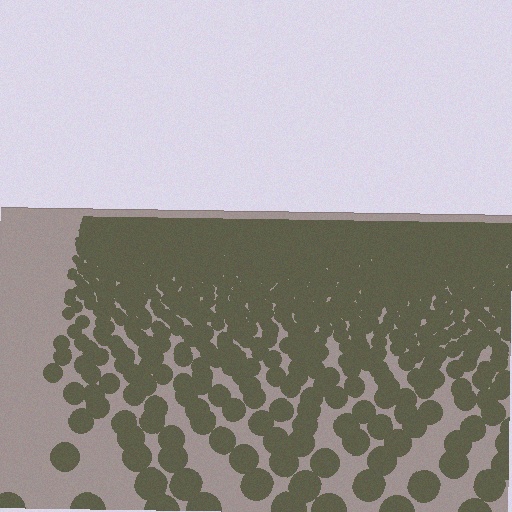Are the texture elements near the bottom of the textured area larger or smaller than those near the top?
Larger. Near the bottom, elements are closer to the viewer and appear at a bigger on-screen size.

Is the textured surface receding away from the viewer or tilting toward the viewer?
The surface is receding away from the viewer. Texture elements get smaller and denser toward the top.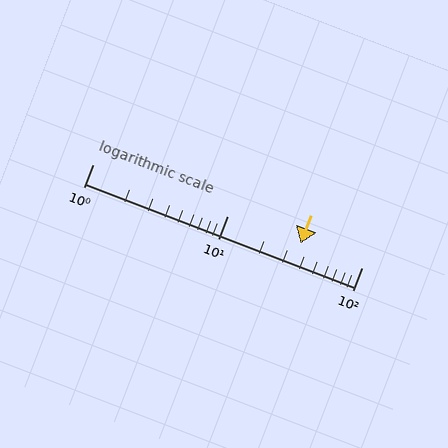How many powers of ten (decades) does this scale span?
The scale spans 2 decades, from 1 to 100.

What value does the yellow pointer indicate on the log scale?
The pointer indicates approximately 35.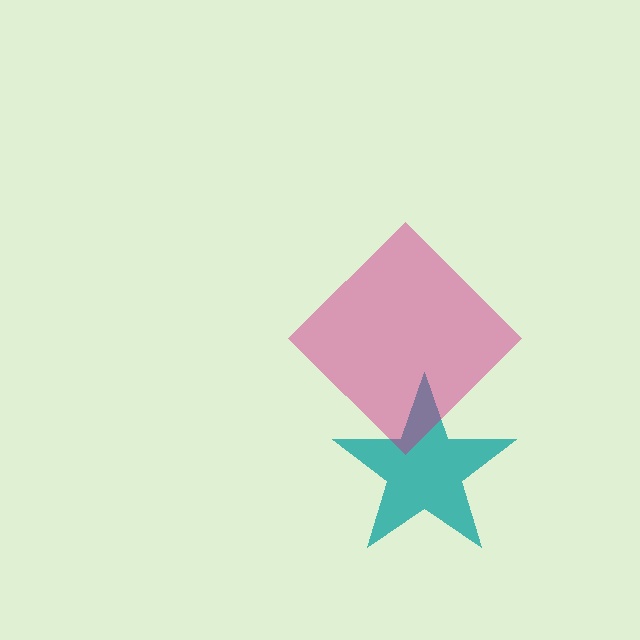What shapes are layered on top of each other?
The layered shapes are: a teal star, a magenta diamond.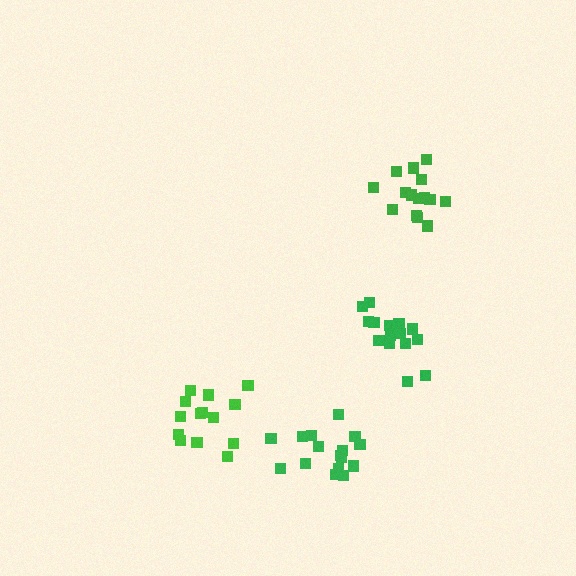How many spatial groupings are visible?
There are 4 spatial groupings.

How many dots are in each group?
Group 1: 15 dots, Group 2: 16 dots, Group 3: 15 dots, Group 4: 14 dots (60 total).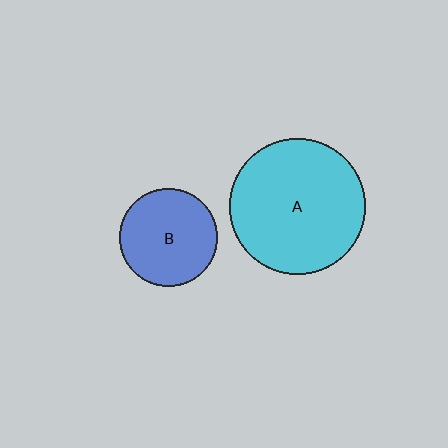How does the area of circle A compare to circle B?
Approximately 1.9 times.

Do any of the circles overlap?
No, none of the circles overlap.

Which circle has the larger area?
Circle A (cyan).